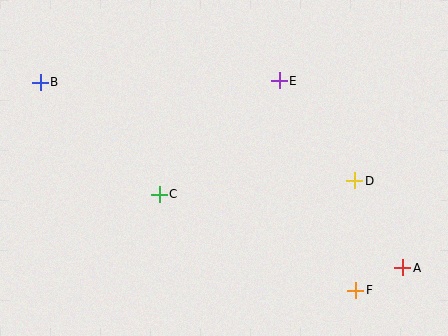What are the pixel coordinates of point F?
Point F is at (356, 290).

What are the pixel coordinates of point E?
Point E is at (279, 81).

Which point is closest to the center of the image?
Point C at (159, 194) is closest to the center.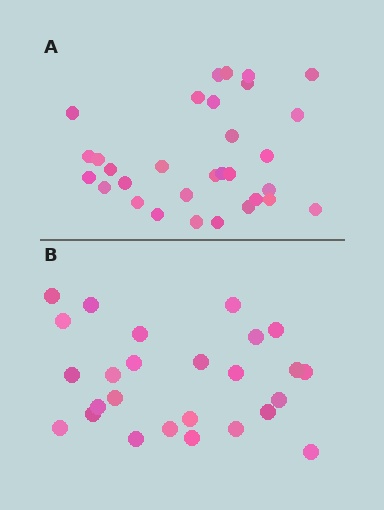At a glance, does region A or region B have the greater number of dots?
Region A (the top region) has more dots.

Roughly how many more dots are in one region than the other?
Region A has about 5 more dots than region B.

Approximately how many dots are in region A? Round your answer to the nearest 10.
About 30 dots. (The exact count is 31, which rounds to 30.)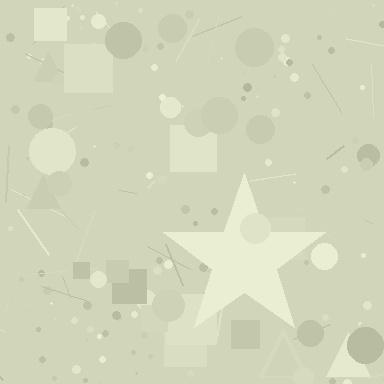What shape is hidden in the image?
A star is hidden in the image.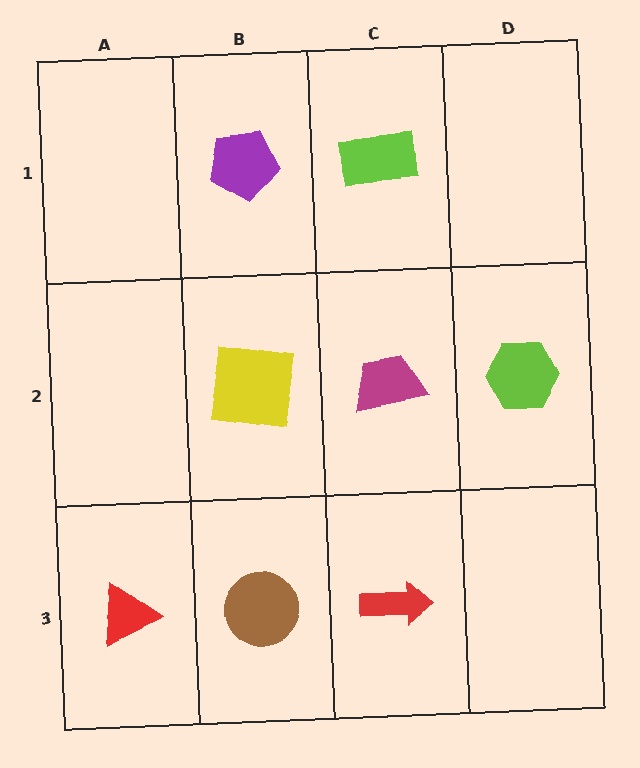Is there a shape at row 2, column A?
No, that cell is empty.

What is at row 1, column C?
A lime rectangle.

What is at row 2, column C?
A magenta trapezoid.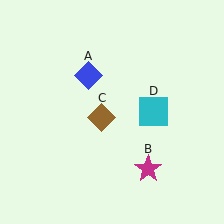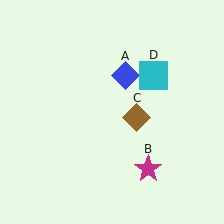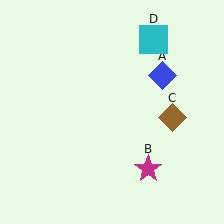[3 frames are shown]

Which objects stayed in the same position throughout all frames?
Magenta star (object B) remained stationary.